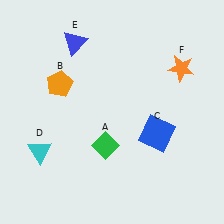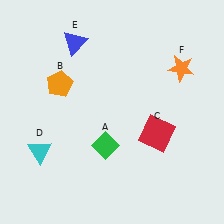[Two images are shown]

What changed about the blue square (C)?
In Image 1, C is blue. In Image 2, it changed to red.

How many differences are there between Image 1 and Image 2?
There is 1 difference between the two images.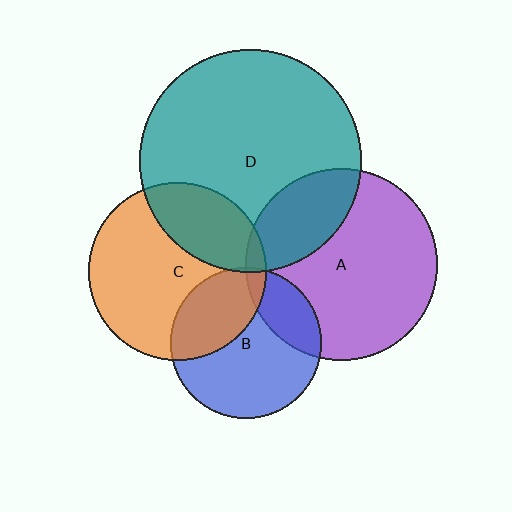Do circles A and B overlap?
Yes.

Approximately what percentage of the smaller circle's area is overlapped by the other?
Approximately 20%.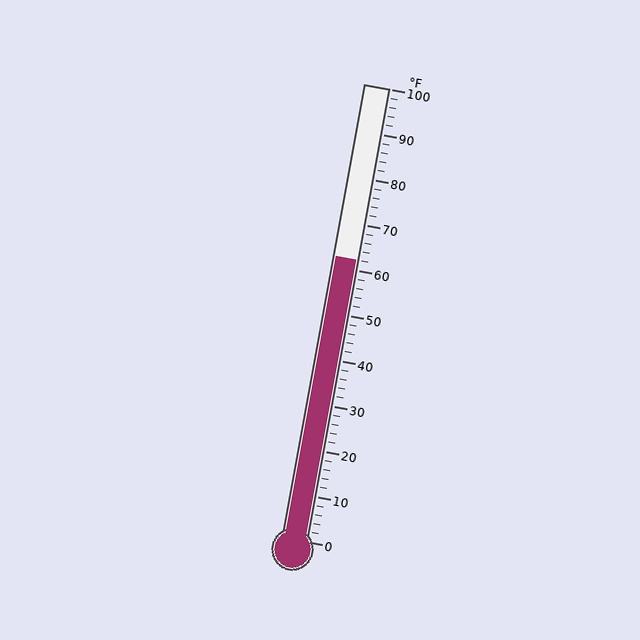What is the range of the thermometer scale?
The thermometer scale ranges from 0°F to 100°F.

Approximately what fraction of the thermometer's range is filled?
The thermometer is filled to approximately 60% of its range.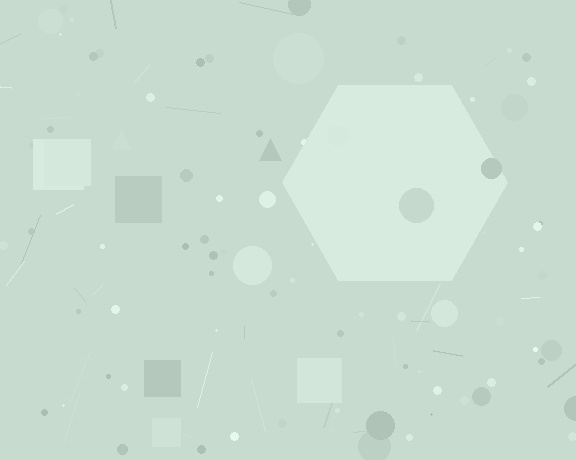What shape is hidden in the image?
A hexagon is hidden in the image.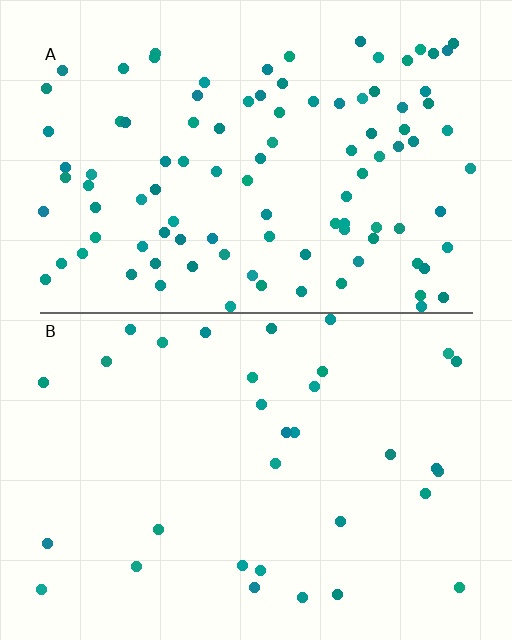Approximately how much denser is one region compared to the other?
Approximately 3.1× — region A over region B.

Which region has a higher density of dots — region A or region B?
A (the top).